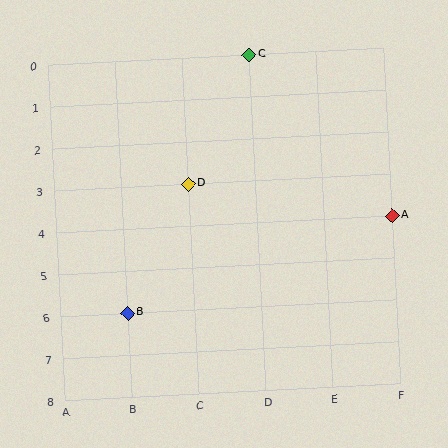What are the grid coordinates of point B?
Point B is at grid coordinates (B, 6).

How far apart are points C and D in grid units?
Points C and D are 1 column and 3 rows apart (about 3.2 grid units diagonally).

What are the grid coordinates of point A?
Point A is at grid coordinates (F, 4).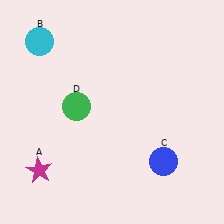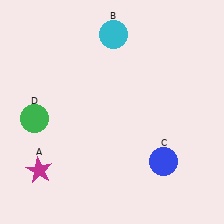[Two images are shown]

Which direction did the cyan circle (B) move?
The cyan circle (B) moved right.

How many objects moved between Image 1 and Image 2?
2 objects moved between the two images.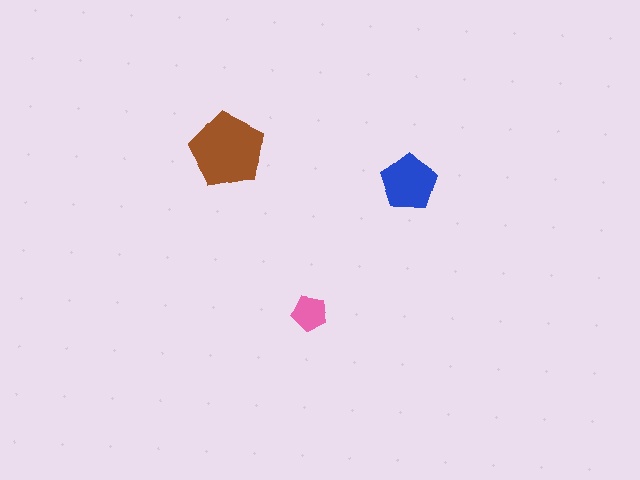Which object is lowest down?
The pink pentagon is bottommost.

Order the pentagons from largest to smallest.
the brown one, the blue one, the pink one.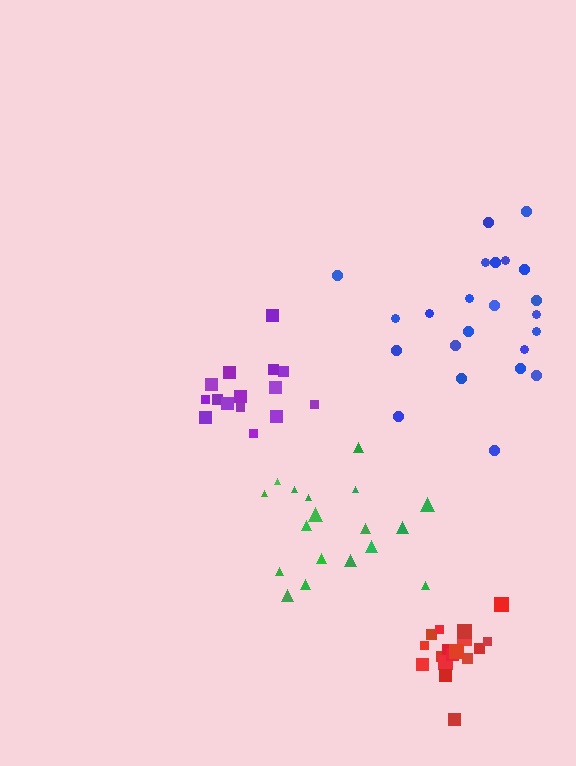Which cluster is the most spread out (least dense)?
Blue.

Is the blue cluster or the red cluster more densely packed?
Red.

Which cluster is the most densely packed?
Red.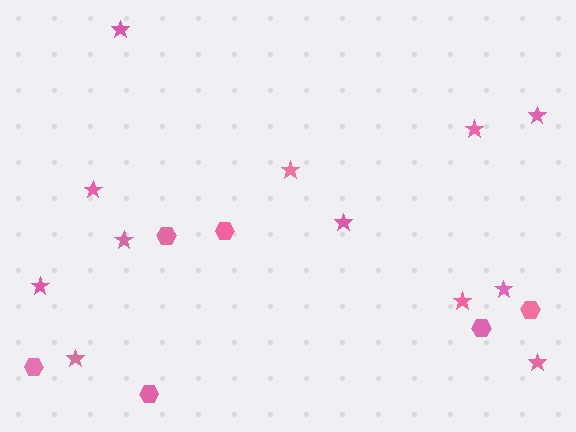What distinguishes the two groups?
There are 2 groups: one group of hexagons (6) and one group of stars (12).